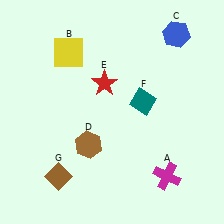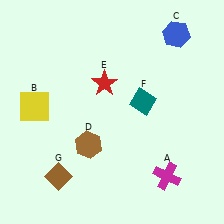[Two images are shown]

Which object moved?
The yellow square (B) moved down.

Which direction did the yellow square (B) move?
The yellow square (B) moved down.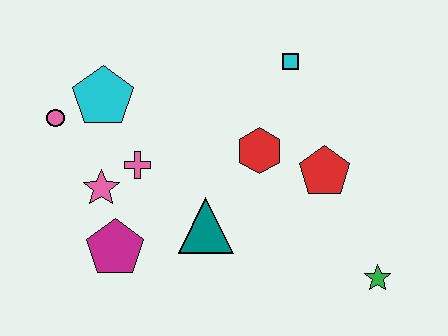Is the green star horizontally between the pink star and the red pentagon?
No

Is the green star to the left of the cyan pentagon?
No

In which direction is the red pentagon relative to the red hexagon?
The red pentagon is to the right of the red hexagon.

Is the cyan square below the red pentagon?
No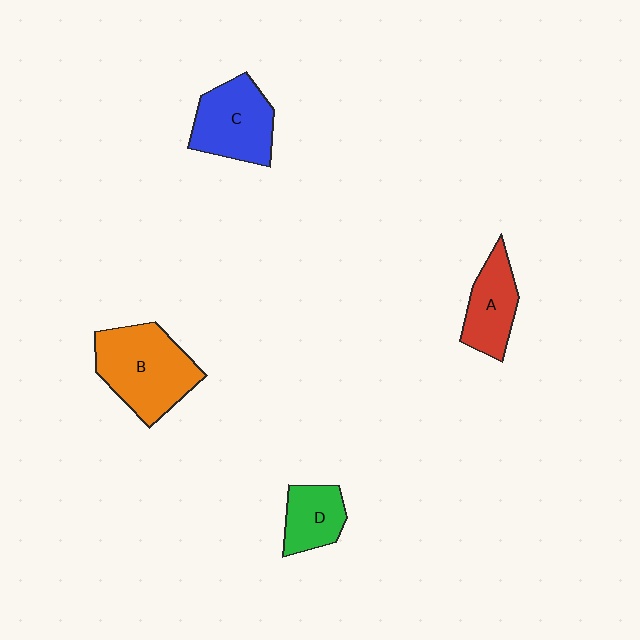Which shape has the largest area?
Shape B (orange).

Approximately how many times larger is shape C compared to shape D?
Approximately 1.6 times.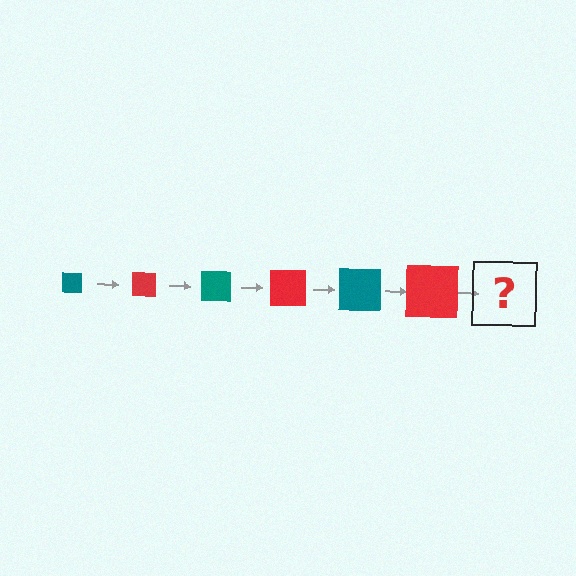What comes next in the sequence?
The next element should be a teal square, larger than the previous one.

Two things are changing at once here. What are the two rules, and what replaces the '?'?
The two rules are that the square grows larger each step and the color cycles through teal and red. The '?' should be a teal square, larger than the previous one.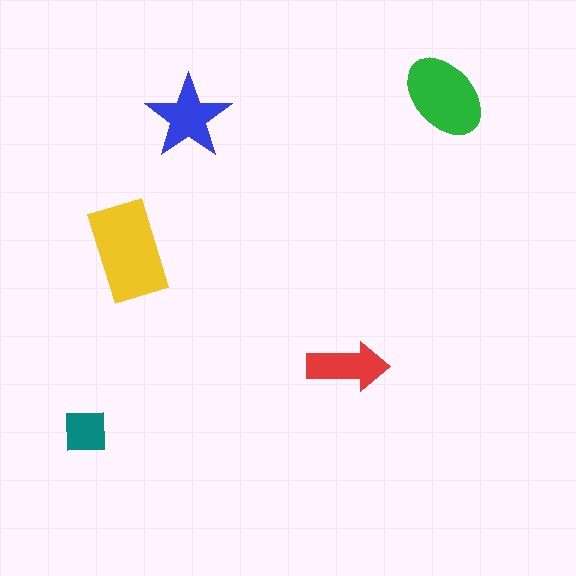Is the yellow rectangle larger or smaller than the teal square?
Larger.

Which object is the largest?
The yellow rectangle.